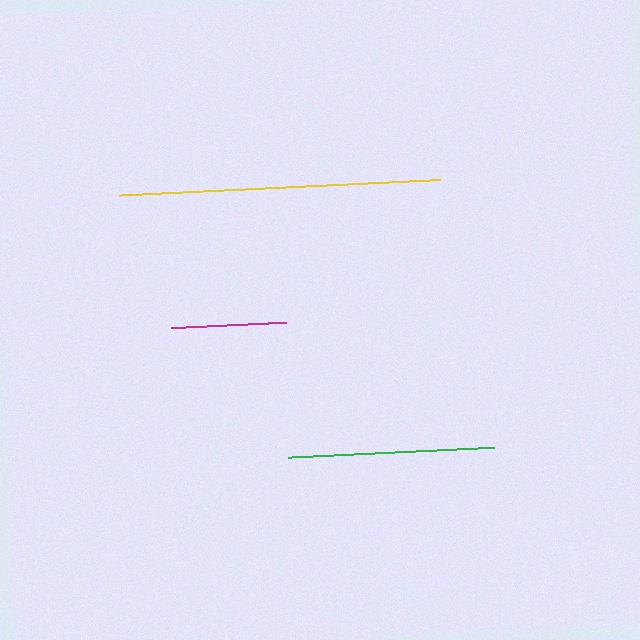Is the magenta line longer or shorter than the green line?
The green line is longer than the magenta line.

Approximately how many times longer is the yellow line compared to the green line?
The yellow line is approximately 1.6 times the length of the green line.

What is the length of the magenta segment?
The magenta segment is approximately 115 pixels long.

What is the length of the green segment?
The green segment is approximately 207 pixels long.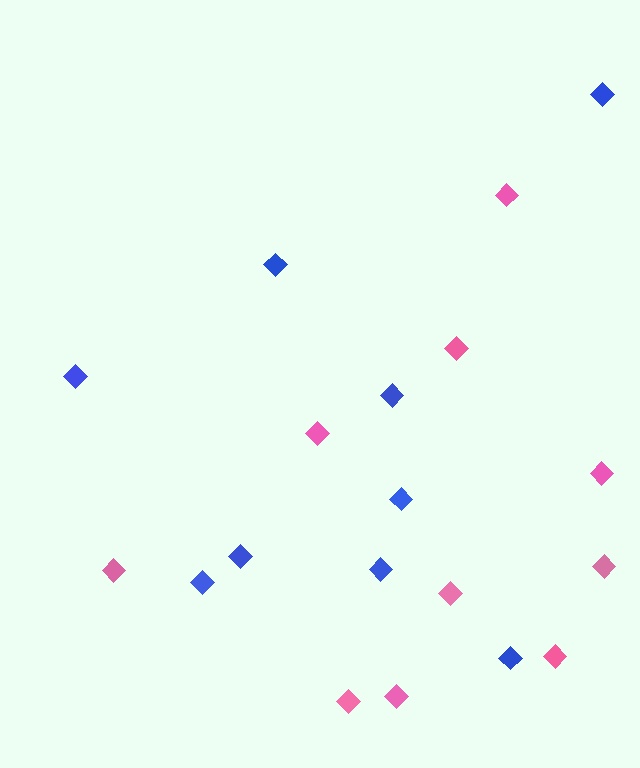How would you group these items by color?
There are 2 groups: one group of pink diamonds (10) and one group of blue diamonds (9).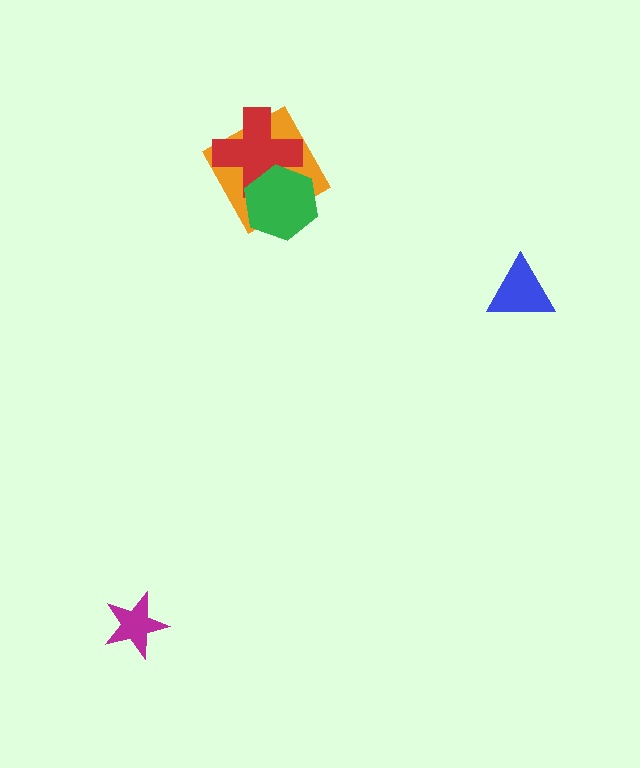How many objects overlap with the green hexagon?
2 objects overlap with the green hexagon.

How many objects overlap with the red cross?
2 objects overlap with the red cross.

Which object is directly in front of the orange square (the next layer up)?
The red cross is directly in front of the orange square.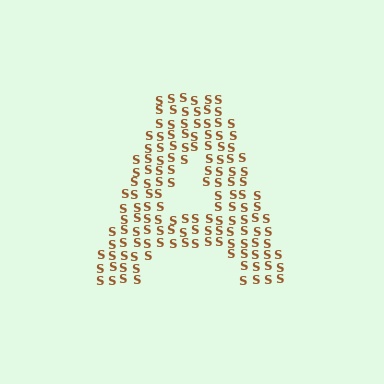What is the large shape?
The large shape is the letter A.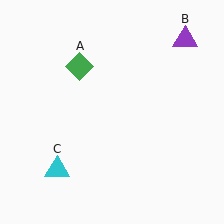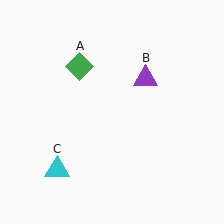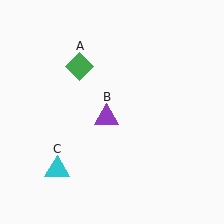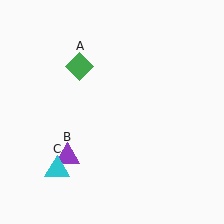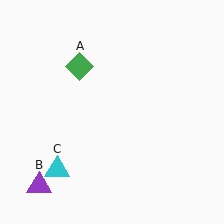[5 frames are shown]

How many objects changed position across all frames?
1 object changed position: purple triangle (object B).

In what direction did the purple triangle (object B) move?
The purple triangle (object B) moved down and to the left.